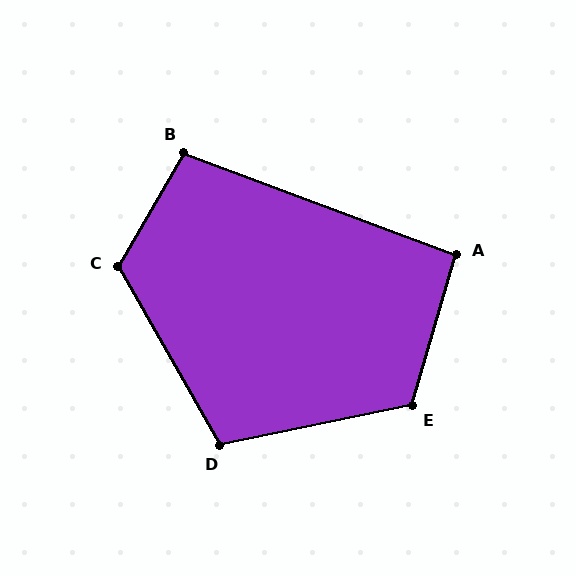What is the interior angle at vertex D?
Approximately 108 degrees (obtuse).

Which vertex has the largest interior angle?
C, at approximately 120 degrees.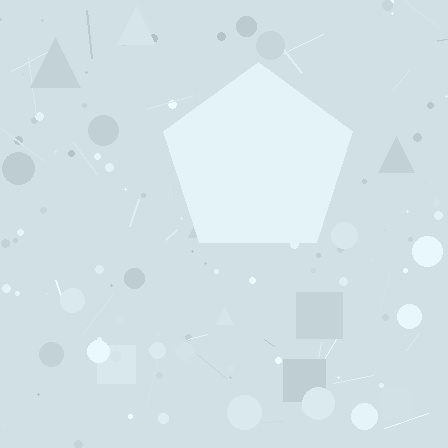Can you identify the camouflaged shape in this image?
The camouflaged shape is a pentagon.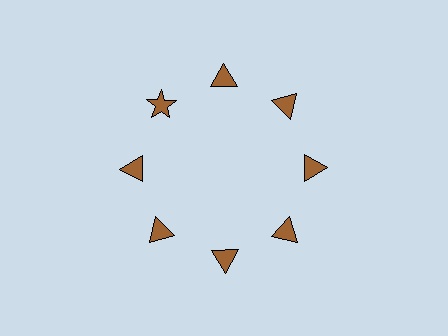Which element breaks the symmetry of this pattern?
The brown star at roughly the 10 o'clock position breaks the symmetry. All other shapes are brown triangles.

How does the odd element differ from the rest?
It has a different shape: star instead of triangle.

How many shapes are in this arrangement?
There are 8 shapes arranged in a ring pattern.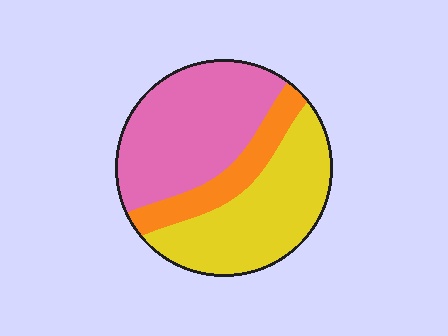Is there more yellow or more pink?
Pink.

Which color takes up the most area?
Pink, at roughly 45%.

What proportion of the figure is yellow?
Yellow takes up about two fifths (2/5) of the figure.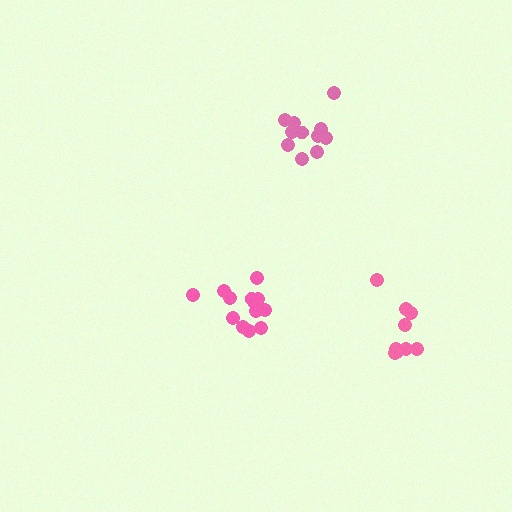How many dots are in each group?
Group 1: 12 dots, Group 2: 13 dots, Group 3: 9 dots (34 total).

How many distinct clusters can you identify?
There are 3 distinct clusters.